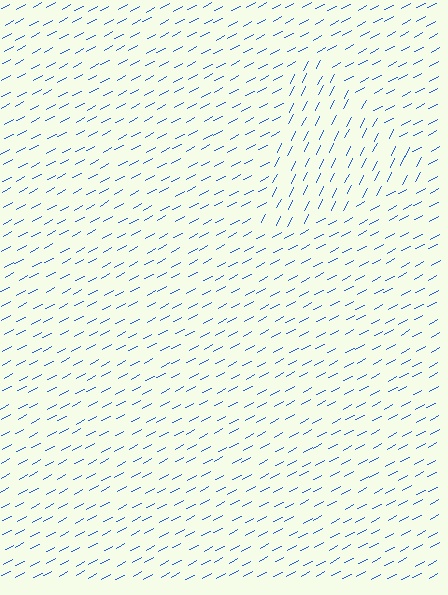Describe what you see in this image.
The image is filled with small blue line segments. A triangle region in the image has lines oriented differently from the surrounding lines, creating a visible texture boundary.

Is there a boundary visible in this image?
Yes, there is a texture boundary formed by a change in line orientation.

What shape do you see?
I see a triangle.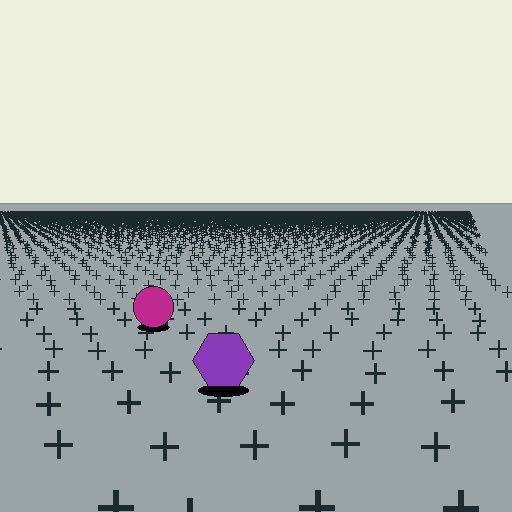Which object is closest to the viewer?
The purple hexagon is closest. The texture marks near it are larger and more spread out.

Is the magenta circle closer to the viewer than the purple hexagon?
No. The purple hexagon is closer — you can tell from the texture gradient: the ground texture is coarser near it.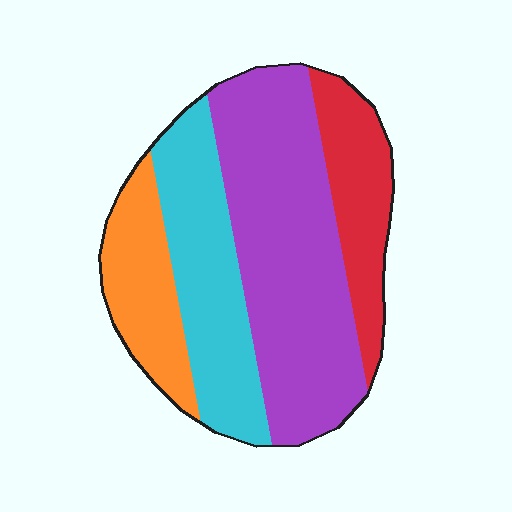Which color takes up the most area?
Purple, at roughly 45%.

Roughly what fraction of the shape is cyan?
Cyan takes up between a sixth and a third of the shape.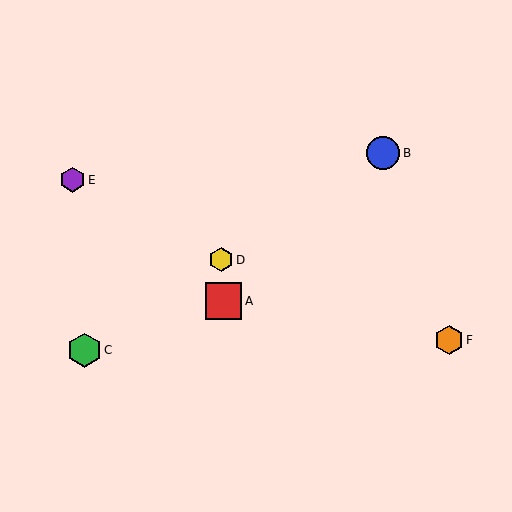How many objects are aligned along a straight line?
3 objects (B, C, D) are aligned along a straight line.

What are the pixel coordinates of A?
Object A is at (224, 301).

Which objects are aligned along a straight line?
Objects B, C, D are aligned along a straight line.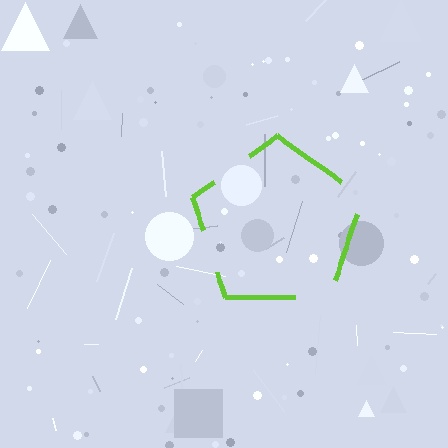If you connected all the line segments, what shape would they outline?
They would outline a pentagon.